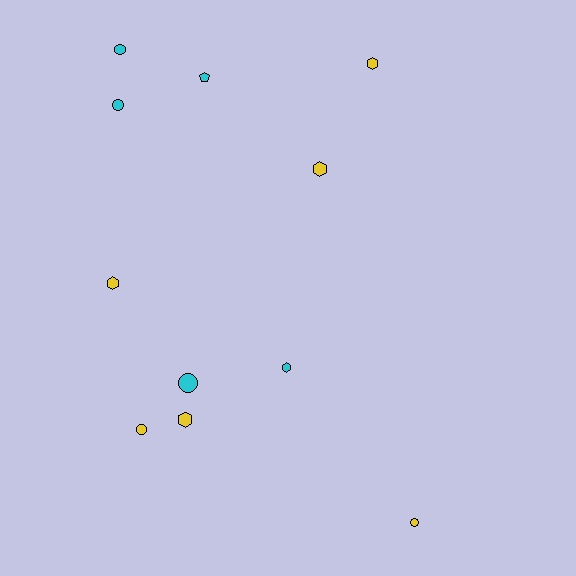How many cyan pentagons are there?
There is 1 cyan pentagon.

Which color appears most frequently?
Yellow, with 6 objects.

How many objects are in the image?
There are 11 objects.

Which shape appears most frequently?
Hexagon, with 5 objects.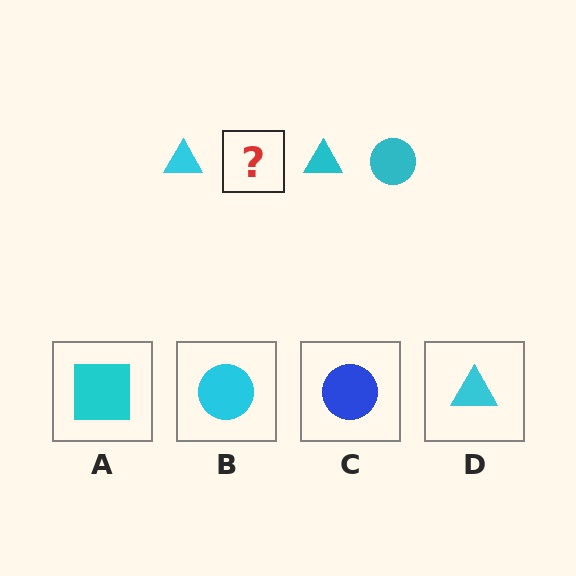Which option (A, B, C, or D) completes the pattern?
B.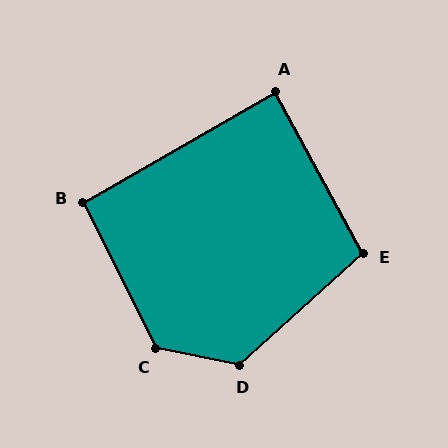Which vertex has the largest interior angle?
C, at approximately 128 degrees.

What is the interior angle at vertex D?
Approximately 126 degrees (obtuse).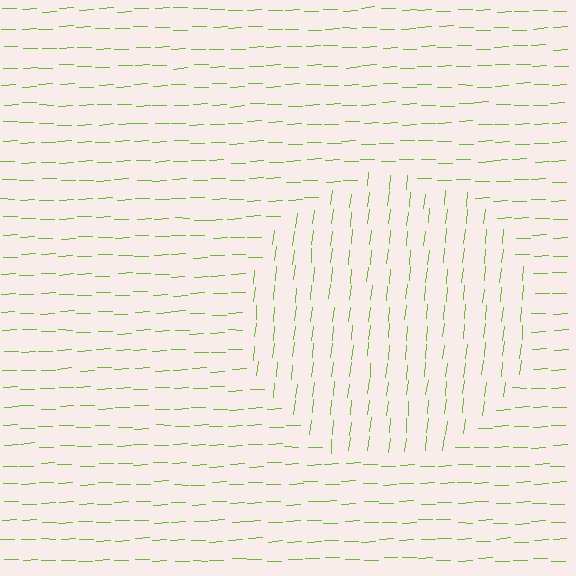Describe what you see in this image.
The image is filled with small lime line segments. A circle region in the image has lines oriented differently from the surrounding lines, creating a visible texture boundary.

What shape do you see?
I see a circle.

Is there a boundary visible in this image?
Yes, there is a texture boundary formed by a change in line orientation.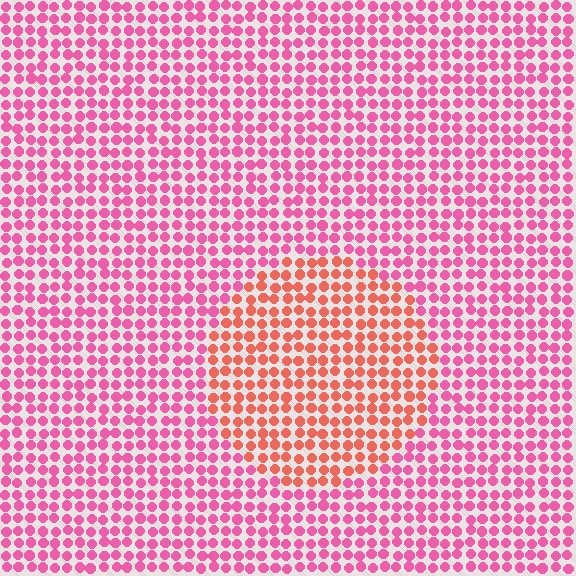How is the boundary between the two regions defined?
The boundary is defined purely by a slight shift in hue (about 37 degrees). Spacing, size, and orientation are identical on both sides.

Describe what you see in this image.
The image is filled with small pink elements in a uniform arrangement. A circle-shaped region is visible where the elements are tinted to a slightly different hue, forming a subtle color boundary.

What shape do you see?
I see a circle.